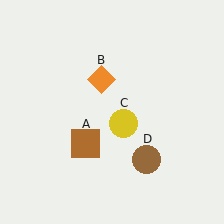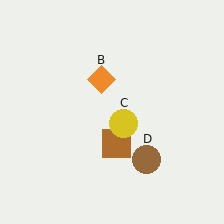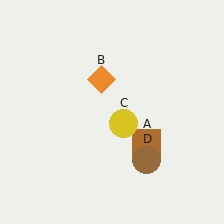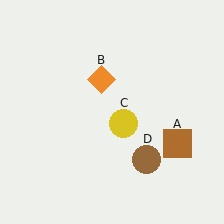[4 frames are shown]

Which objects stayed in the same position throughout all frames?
Orange diamond (object B) and yellow circle (object C) and brown circle (object D) remained stationary.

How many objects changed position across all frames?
1 object changed position: brown square (object A).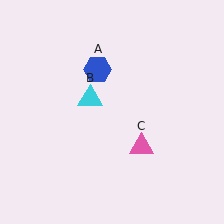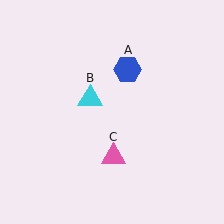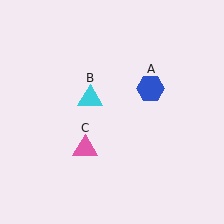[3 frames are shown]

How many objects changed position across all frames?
2 objects changed position: blue hexagon (object A), pink triangle (object C).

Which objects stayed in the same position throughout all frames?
Cyan triangle (object B) remained stationary.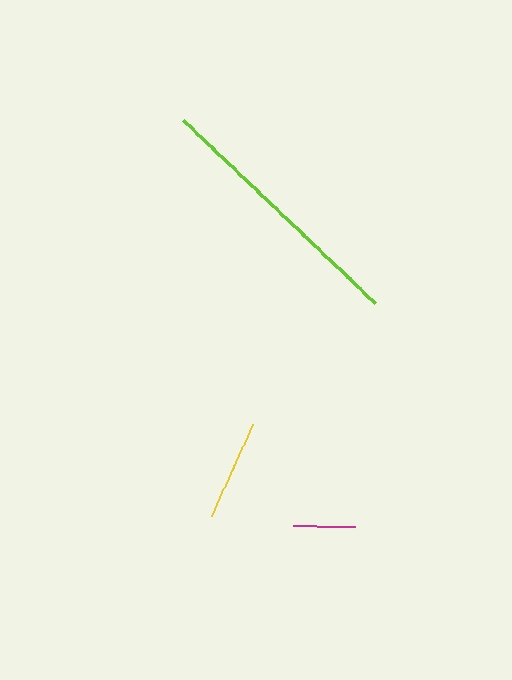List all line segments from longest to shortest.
From longest to shortest: lime, yellow, magenta.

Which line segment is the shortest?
The magenta line is the shortest at approximately 62 pixels.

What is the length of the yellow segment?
The yellow segment is approximately 100 pixels long.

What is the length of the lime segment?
The lime segment is approximately 265 pixels long.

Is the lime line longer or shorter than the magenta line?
The lime line is longer than the magenta line.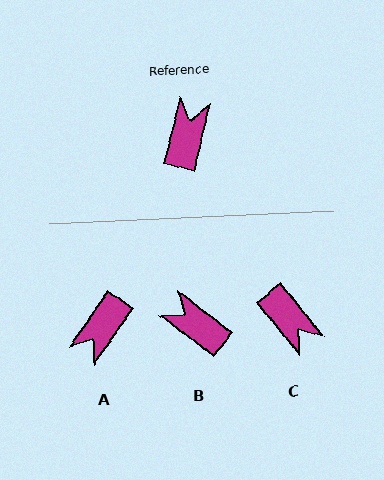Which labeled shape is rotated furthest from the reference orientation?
A, about 159 degrees away.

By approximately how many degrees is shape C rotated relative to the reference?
Approximately 128 degrees clockwise.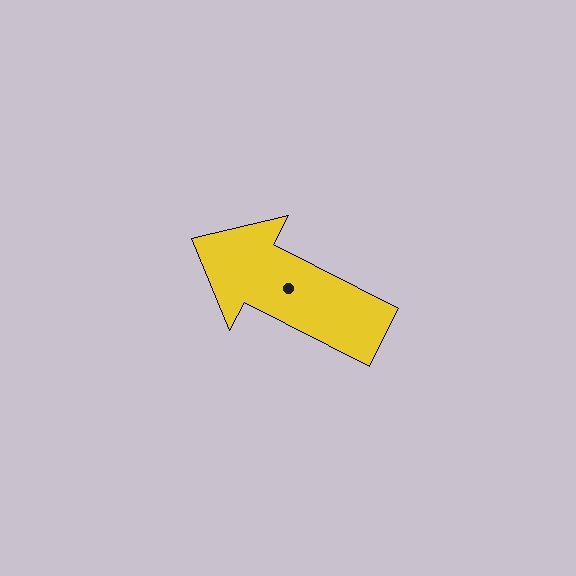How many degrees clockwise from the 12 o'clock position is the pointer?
Approximately 297 degrees.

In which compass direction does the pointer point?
Northwest.